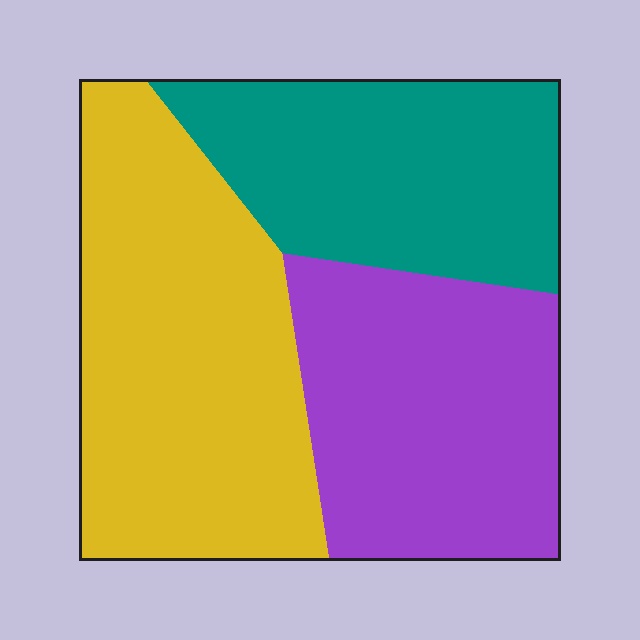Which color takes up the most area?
Yellow, at roughly 40%.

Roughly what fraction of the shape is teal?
Teal covers 29% of the shape.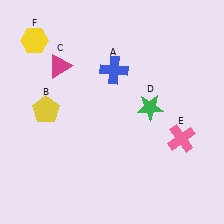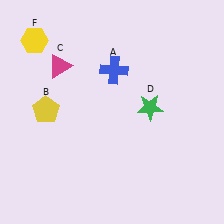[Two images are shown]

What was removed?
The pink cross (E) was removed in Image 2.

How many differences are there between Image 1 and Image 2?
There is 1 difference between the two images.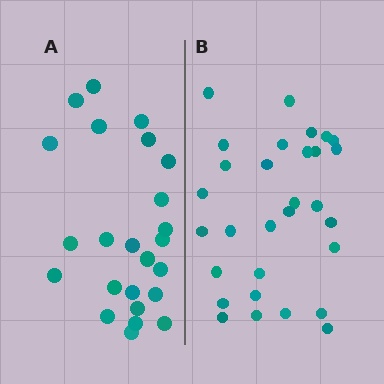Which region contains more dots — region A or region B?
Region B (the right region) has more dots.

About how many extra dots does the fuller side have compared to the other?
Region B has about 6 more dots than region A.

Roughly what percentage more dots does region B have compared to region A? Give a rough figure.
About 25% more.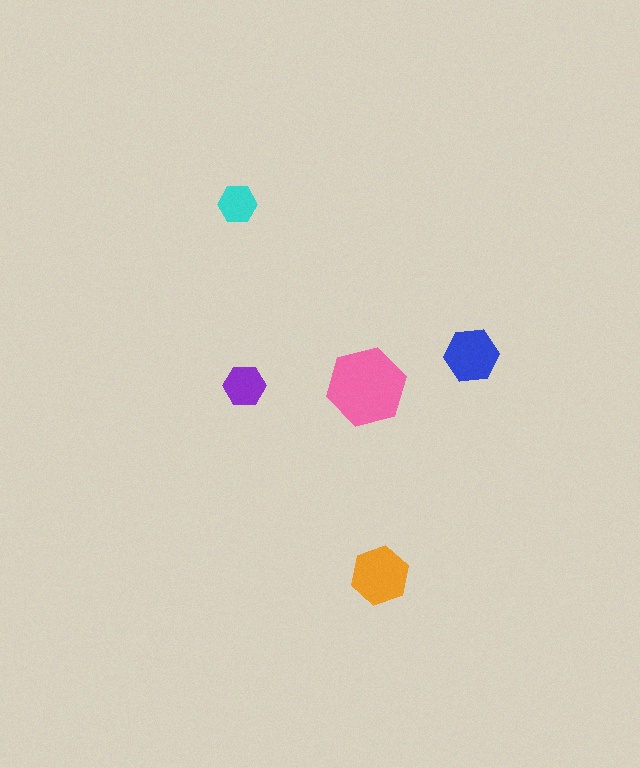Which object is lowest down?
The orange hexagon is bottommost.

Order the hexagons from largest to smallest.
the pink one, the orange one, the blue one, the purple one, the cyan one.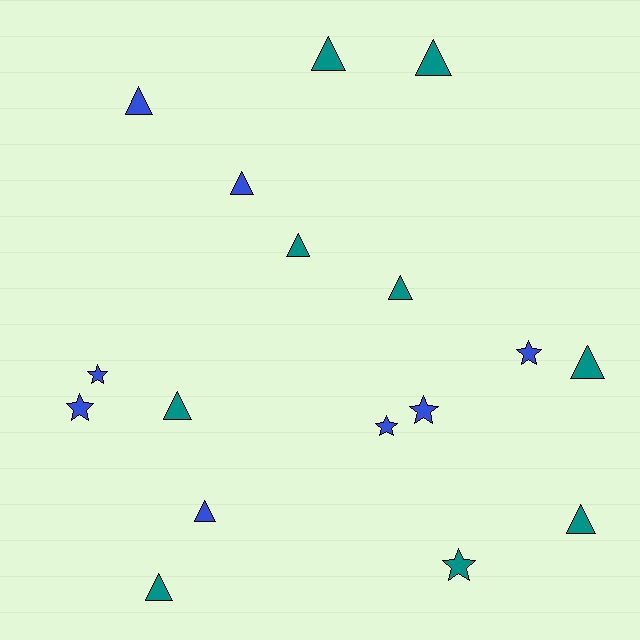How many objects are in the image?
There are 17 objects.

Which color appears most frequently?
Teal, with 9 objects.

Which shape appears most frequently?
Triangle, with 11 objects.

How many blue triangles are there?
There are 3 blue triangles.